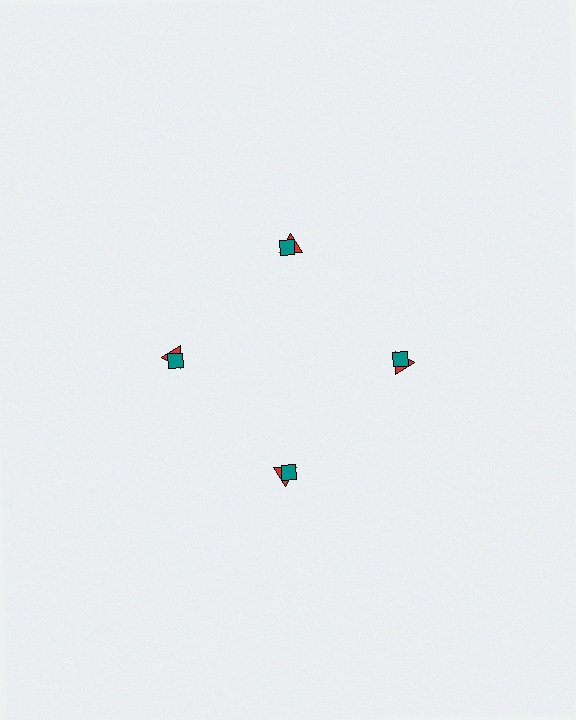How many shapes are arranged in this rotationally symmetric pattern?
There are 8 shapes, arranged in 4 groups of 2.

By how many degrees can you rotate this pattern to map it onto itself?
The pattern maps onto itself every 90 degrees of rotation.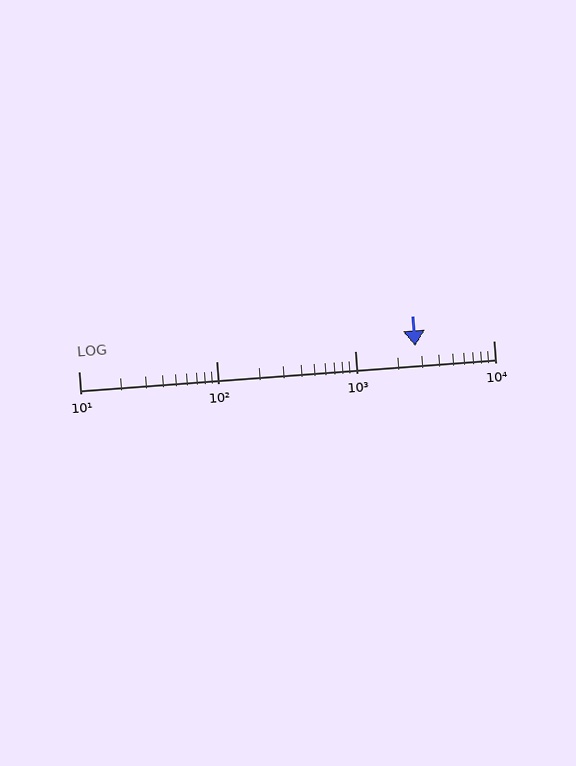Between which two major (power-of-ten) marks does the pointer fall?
The pointer is between 1000 and 10000.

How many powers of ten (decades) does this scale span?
The scale spans 3 decades, from 10 to 10000.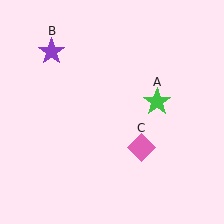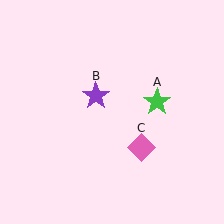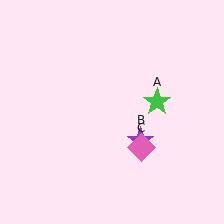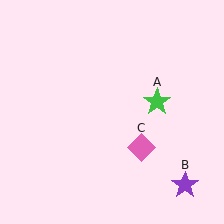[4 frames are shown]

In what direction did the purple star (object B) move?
The purple star (object B) moved down and to the right.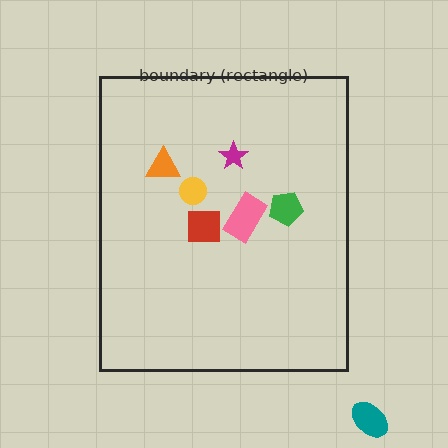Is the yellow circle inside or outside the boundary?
Inside.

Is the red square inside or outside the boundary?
Inside.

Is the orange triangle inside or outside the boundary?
Inside.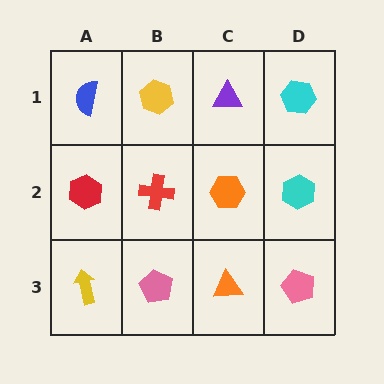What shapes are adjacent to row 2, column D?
A cyan hexagon (row 1, column D), a pink pentagon (row 3, column D), an orange hexagon (row 2, column C).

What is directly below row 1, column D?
A cyan hexagon.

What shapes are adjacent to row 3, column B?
A red cross (row 2, column B), a yellow arrow (row 3, column A), an orange triangle (row 3, column C).